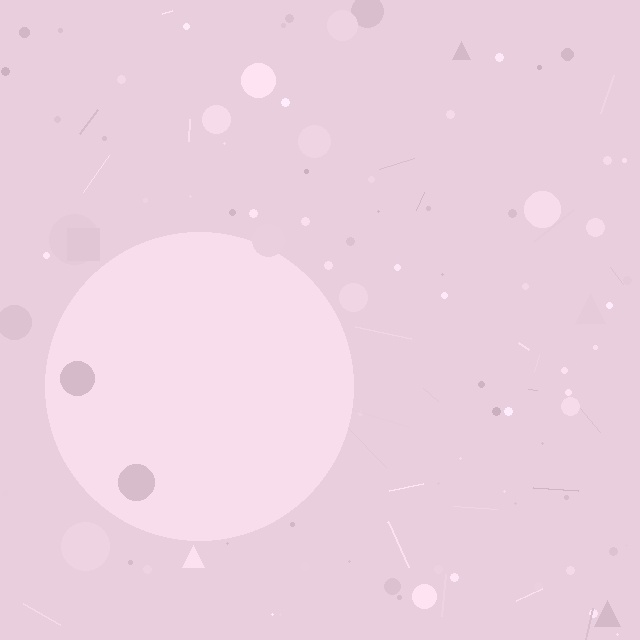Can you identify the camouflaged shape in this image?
The camouflaged shape is a circle.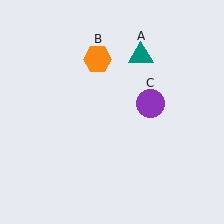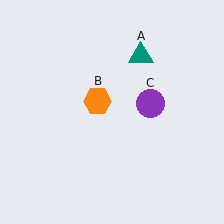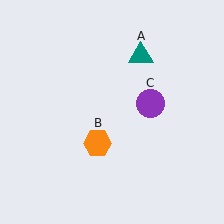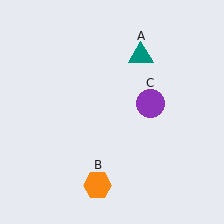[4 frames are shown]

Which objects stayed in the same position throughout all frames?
Teal triangle (object A) and purple circle (object C) remained stationary.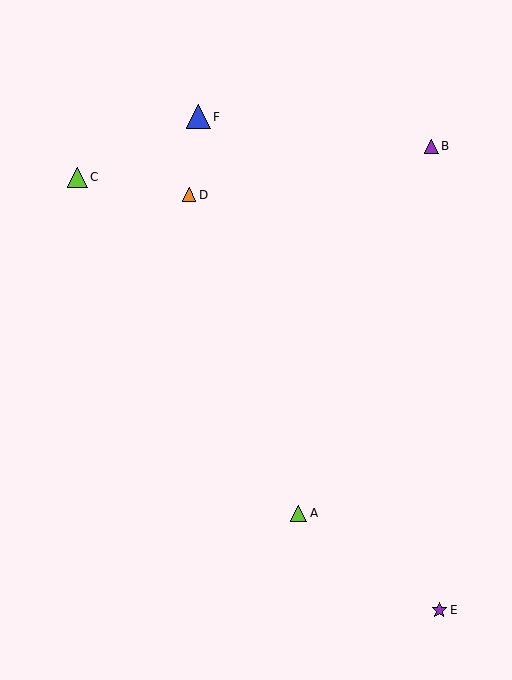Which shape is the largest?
The blue triangle (labeled F) is the largest.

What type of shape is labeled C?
Shape C is a lime triangle.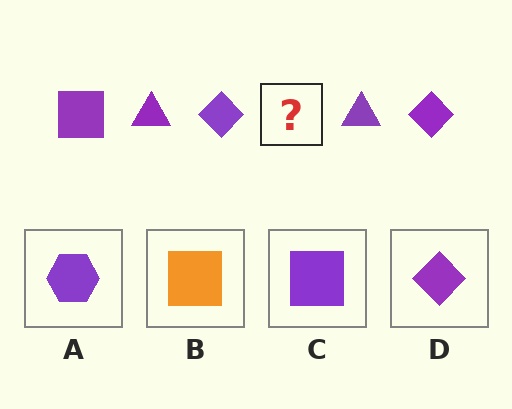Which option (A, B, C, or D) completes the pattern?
C.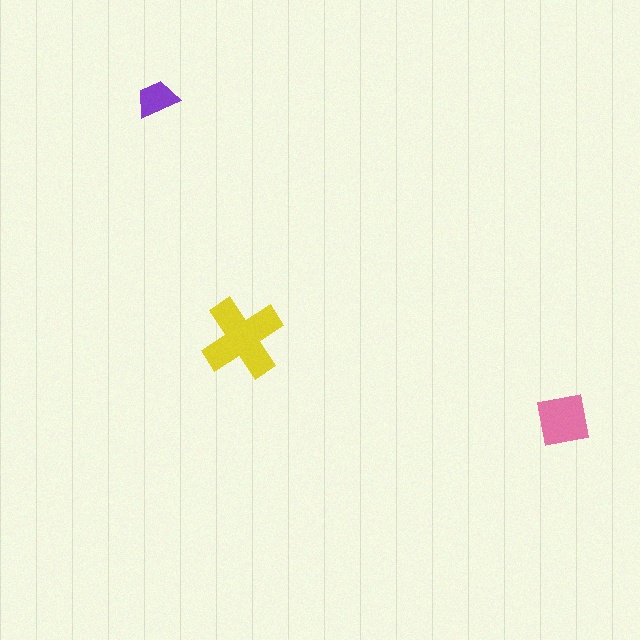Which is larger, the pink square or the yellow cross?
The yellow cross.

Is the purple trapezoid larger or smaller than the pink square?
Smaller.